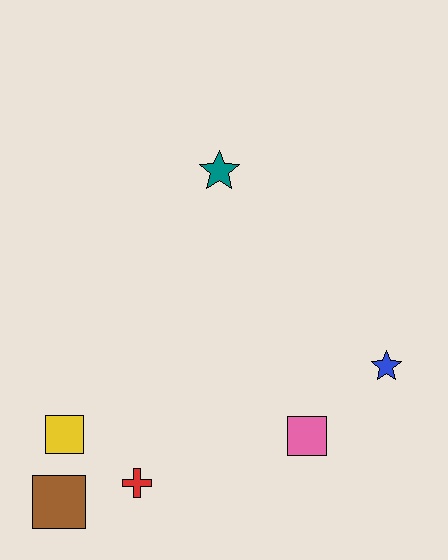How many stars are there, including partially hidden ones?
There are 2 stars.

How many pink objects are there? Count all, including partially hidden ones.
There is 1 pink object.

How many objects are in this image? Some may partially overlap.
There are 6 objects.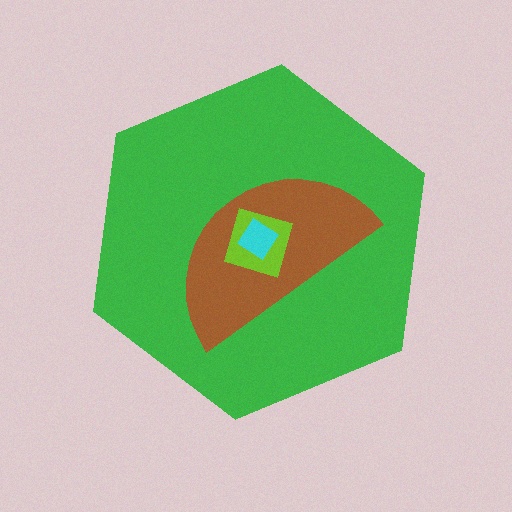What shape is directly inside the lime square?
The cyan diamond.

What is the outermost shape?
The green hexagon.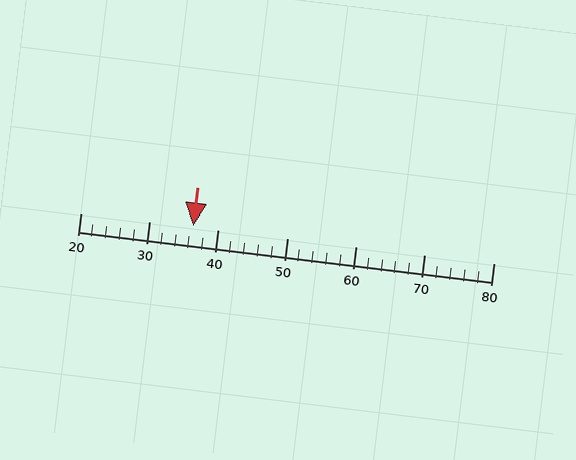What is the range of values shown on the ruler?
The ruler shows values from 20 to 80.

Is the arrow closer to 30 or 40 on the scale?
The arrow is closer to 40.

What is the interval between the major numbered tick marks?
The major tick marks are spaced 10 units apart.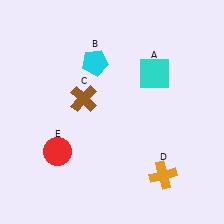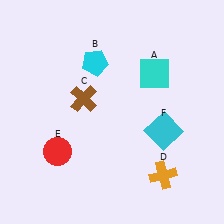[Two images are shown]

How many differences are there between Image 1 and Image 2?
There is 1 difference between the two images.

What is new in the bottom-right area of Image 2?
A cyan square (F) was added in the bottom-right area of Image 2.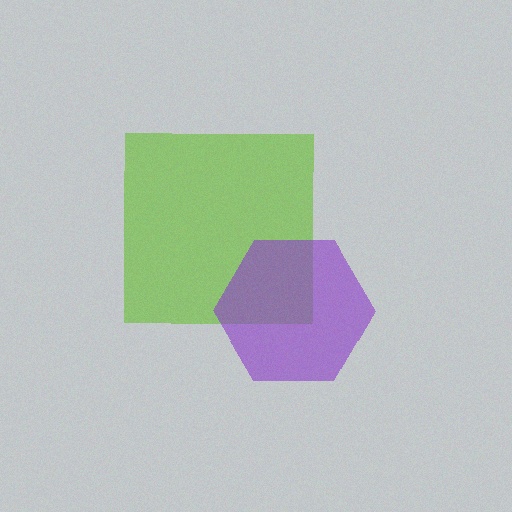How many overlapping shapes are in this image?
There are 2 overlapping shapes in the image.